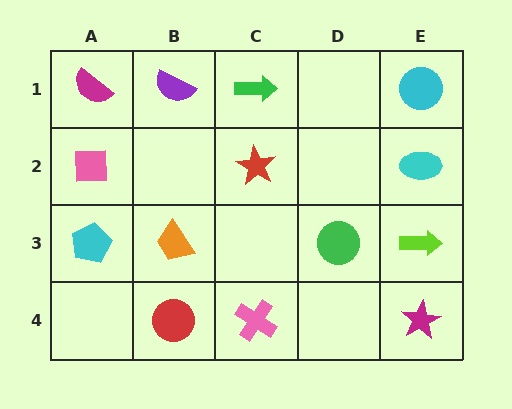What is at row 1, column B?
A purple semicircle.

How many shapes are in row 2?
3 shapes.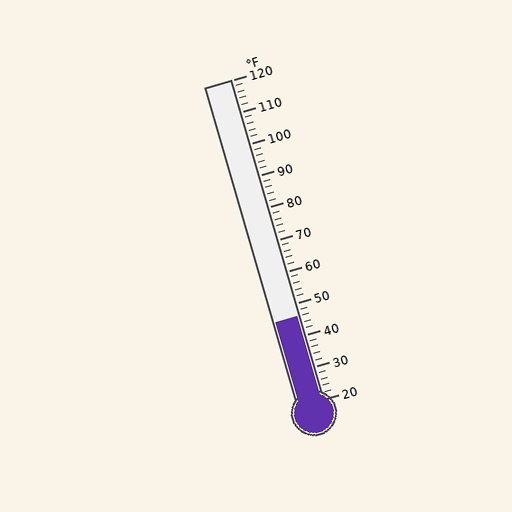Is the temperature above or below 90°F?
The temperature is below 90°F.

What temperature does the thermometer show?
The thermometer shows approximately 46°F.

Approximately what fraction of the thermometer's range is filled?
The thermometer is filled to approximately 25% of its range.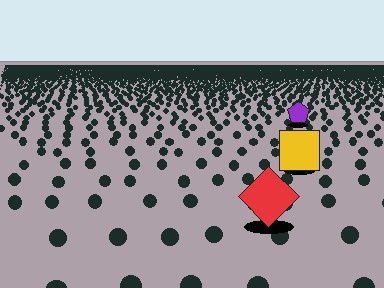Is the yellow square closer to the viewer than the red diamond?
No. The red diamond is closer — you can tell from the texture gradient: the ground texture is coarser near it.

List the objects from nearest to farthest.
From nearest to farthest: the red diamond, the yellow square, the purple pentagon.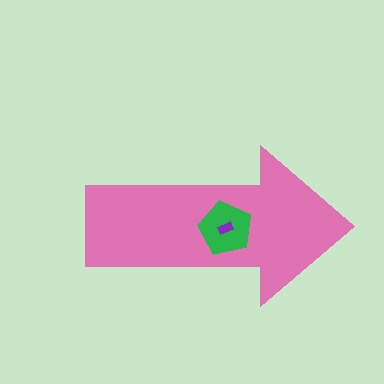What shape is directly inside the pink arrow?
The green pentagon.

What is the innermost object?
The purple rectangle.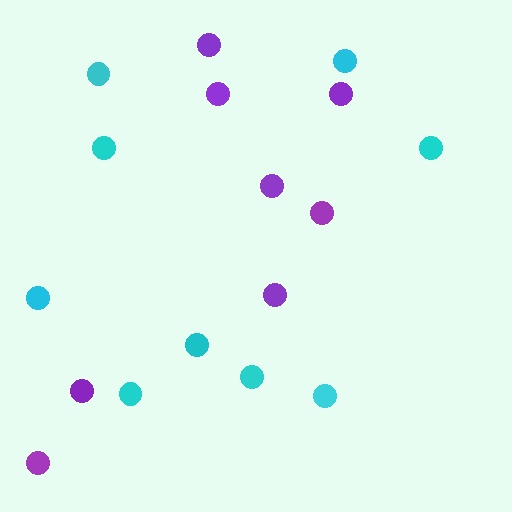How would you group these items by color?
There are 2 groups: one group of cyan circles (9) and one group of purple circles (8).